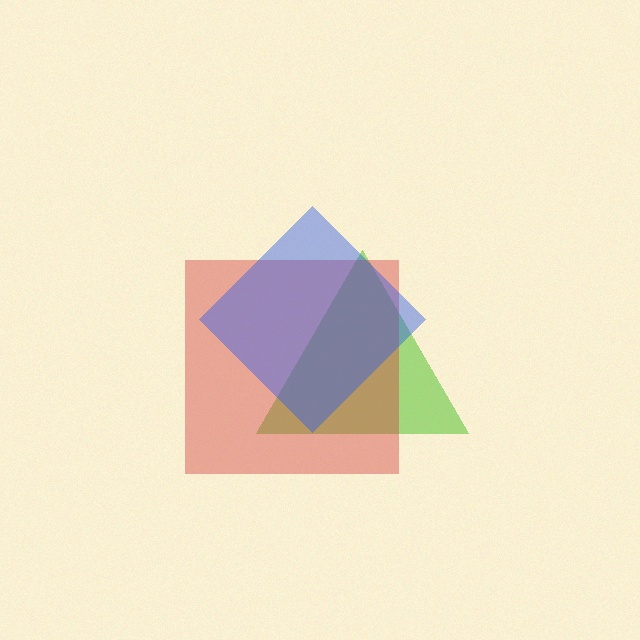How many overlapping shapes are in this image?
There are 3 overlapping shapes in the image.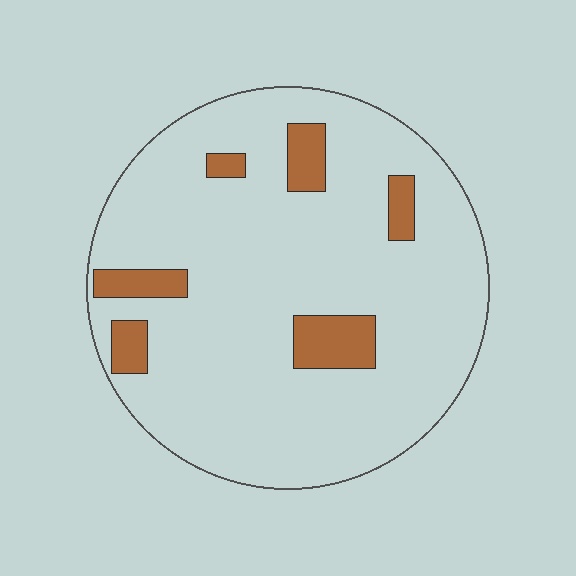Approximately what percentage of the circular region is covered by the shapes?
Approximately 10%.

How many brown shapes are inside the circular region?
6.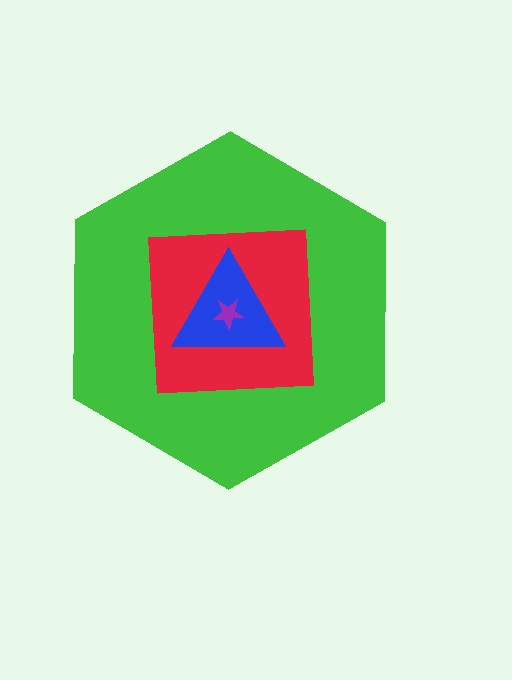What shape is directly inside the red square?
The blue triangle.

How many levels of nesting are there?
4.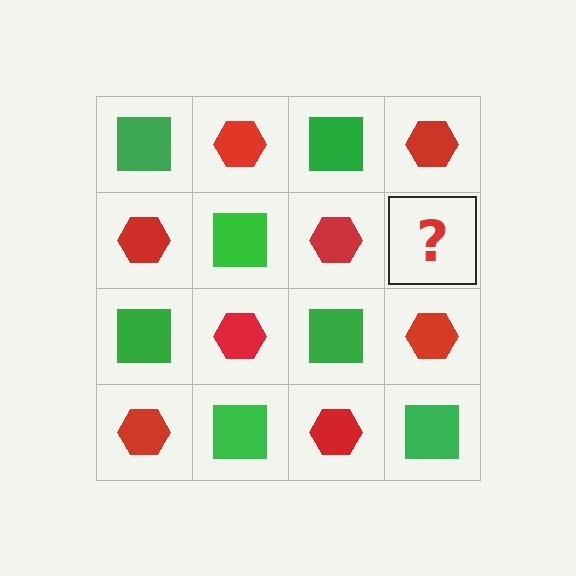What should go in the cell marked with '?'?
The missing cell should contain a green square.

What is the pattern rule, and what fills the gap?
The rule is that it alternates green square and red hexagon in a checkerboard pattern. The gap should be filled with a green square.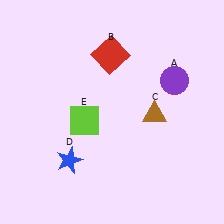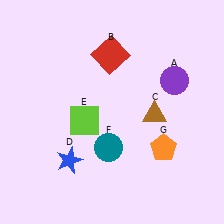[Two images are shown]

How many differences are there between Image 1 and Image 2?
There are 2 differences between the two images.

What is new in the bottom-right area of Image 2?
An orange pentagon (G) was added in the bottom-right area of Image 2.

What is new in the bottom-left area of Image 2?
A teal circle (F) was added in the bottom-left area of Image 2.